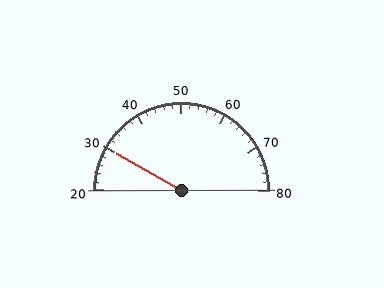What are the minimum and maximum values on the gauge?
The gauge ranges from 20 to 80.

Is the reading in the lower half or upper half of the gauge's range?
The reading is in the lower half of the range (20 to 80).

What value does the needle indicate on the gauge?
The needle indicates approximately 30.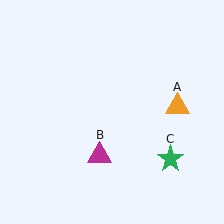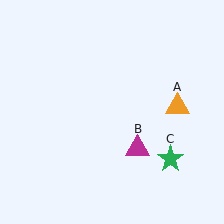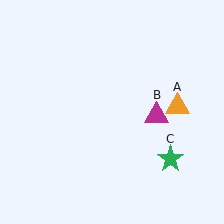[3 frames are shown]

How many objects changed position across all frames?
1 object changed position: magenta triangle (object B).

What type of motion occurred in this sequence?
The magenta triangle (object B) rotated counterclockwise around the center of the scene.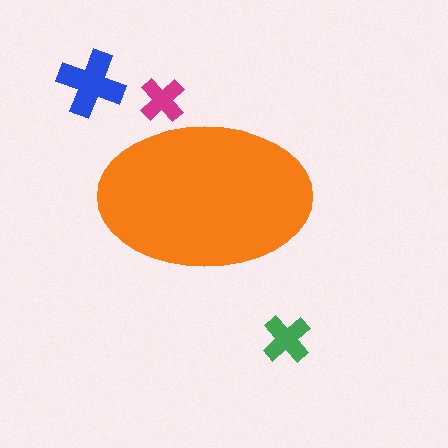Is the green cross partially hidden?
No, the green cross is fully visible.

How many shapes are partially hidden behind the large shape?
1 shape is partially hidden.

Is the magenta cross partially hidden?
Yes, the magenta cross is partially hidden behind the orange ellipse.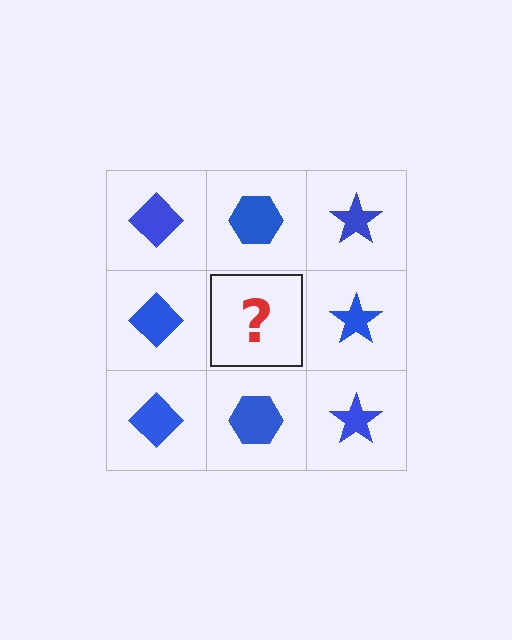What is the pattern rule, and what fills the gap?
The rule is that each column has a consistent shape. The gap should be filled with a blue hexagon.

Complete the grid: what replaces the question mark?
The question mark should be replaced with a blue hexagon.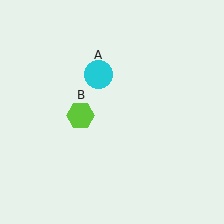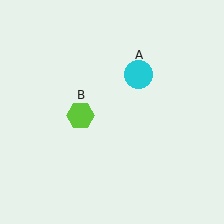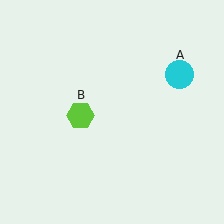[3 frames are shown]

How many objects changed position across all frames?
1 object changed position: cyan circle (object A).